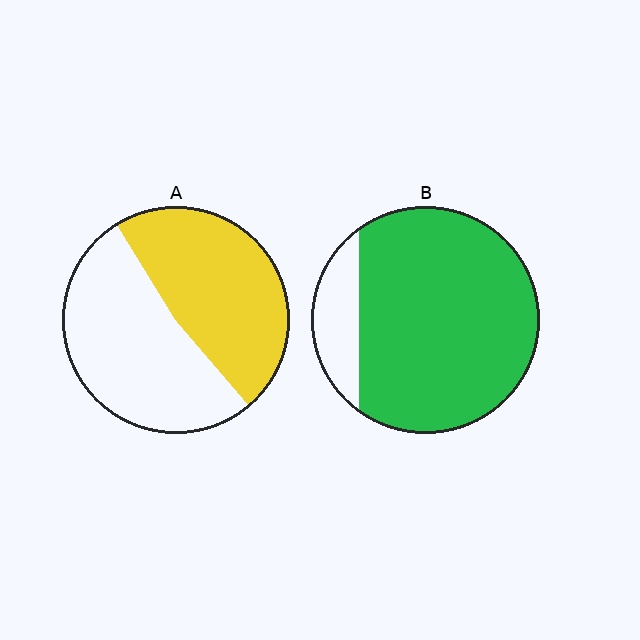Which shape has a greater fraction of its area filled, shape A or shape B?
Shape B.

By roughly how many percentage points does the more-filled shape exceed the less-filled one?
By roughly 35 percentage points (B over A).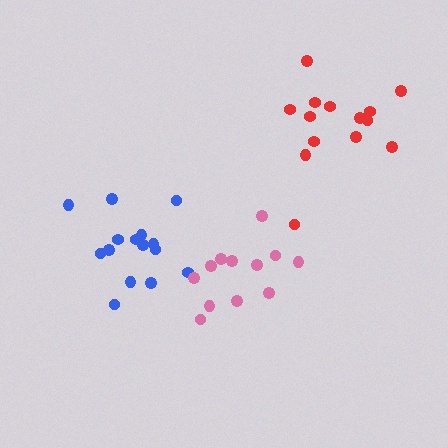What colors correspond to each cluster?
The clusters are colored: red, blue, pink.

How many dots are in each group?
Group 1: 14 dots, Group 2: 15 dots, Group 3: 12 dots (41 total).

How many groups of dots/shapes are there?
There are 3 groups.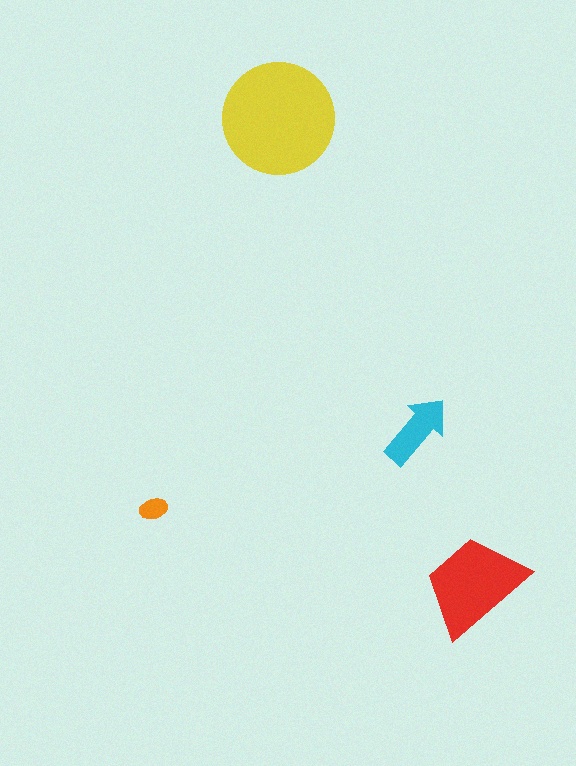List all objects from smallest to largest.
The orange ellipse, the cyan arrow, the red trapezoid, the yellow circle.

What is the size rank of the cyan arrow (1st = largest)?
3rd.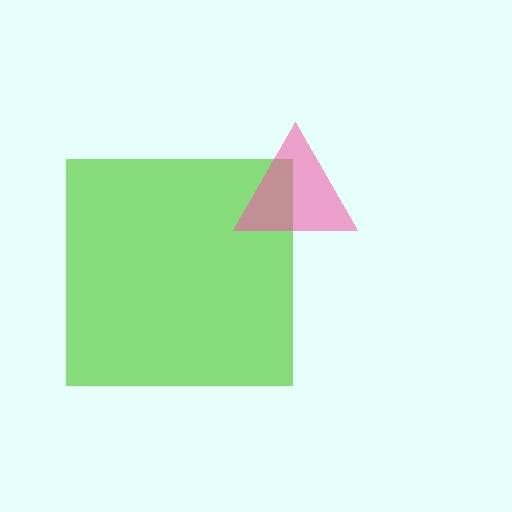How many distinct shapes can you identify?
There are 2 distinct shapes: a lime square, a pink triangle.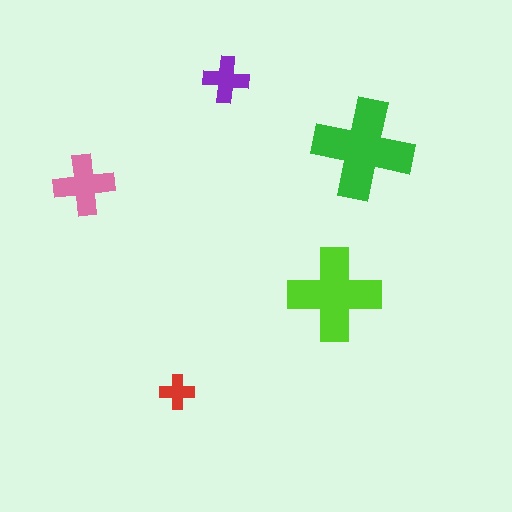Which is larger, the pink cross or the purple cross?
The pink one.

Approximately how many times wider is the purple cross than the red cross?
About 1.5 times wider.